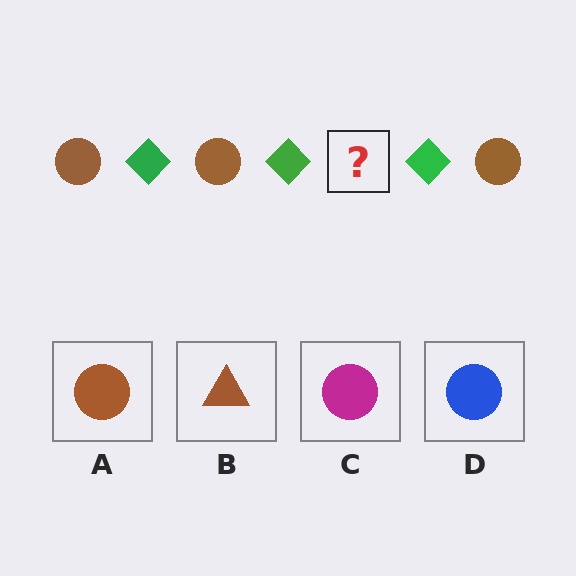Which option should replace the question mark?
Option A.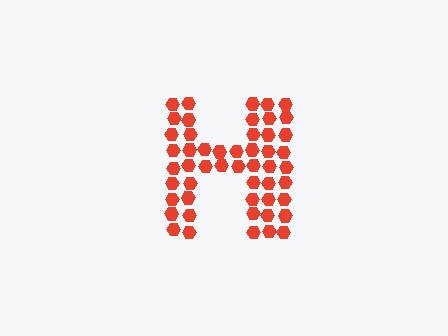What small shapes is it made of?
It is made of small hexagons.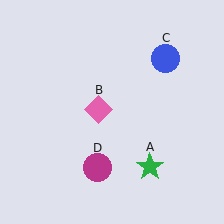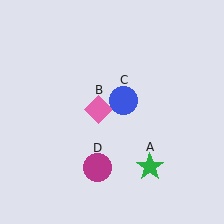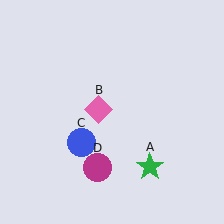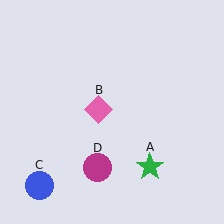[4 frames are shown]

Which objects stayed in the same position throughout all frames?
Green star (object A) and pink diamond (object B) and magenta circle (object D) remained stationary.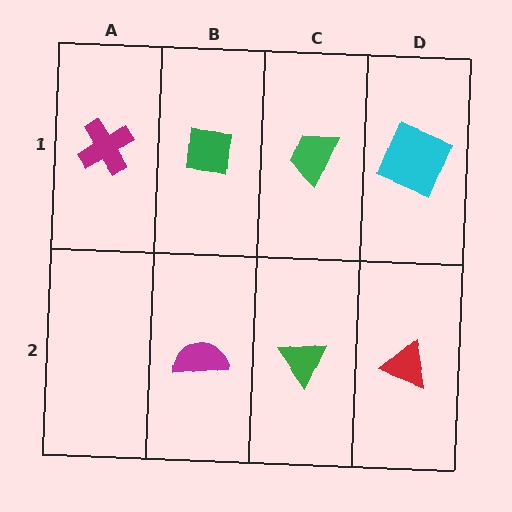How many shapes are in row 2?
3 shapes.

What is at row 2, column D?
A red triangle.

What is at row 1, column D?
A cyan square.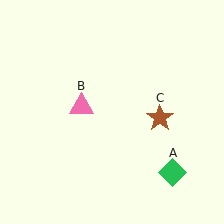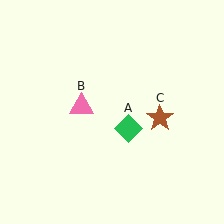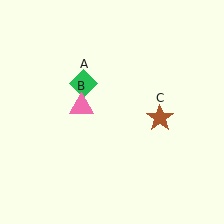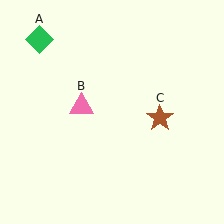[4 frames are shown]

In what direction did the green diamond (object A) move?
The green diamond (object A) moved up and to the left.